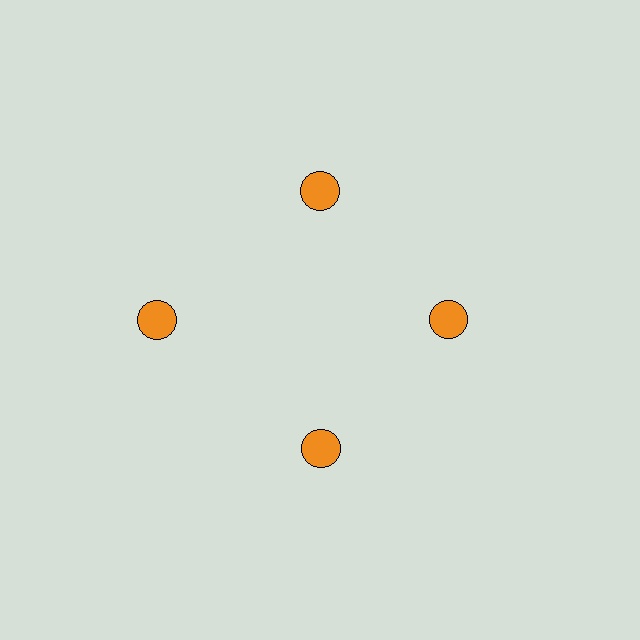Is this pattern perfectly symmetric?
No. The 4 orange circles are arranged in a ring, but one element near the 9 o'clock position is pushed outward from the center, breaking the 4-fold rotational symmetry.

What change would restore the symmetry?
The symmetry would be restored by moving it inward, back onto the ring so that all 4 circles sit at equal angles and equal distance from the center.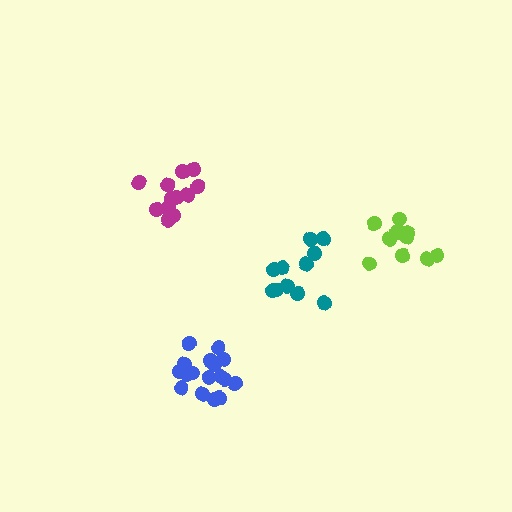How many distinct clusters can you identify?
There are 4 distinct clusters.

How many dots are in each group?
Group 1: 17 dots, Group 2: 11 dots, Group 3: 14 dots, Group 4: 11 dots (53 total).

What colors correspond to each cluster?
The clusters are colored: blue, lime, magenta, teal.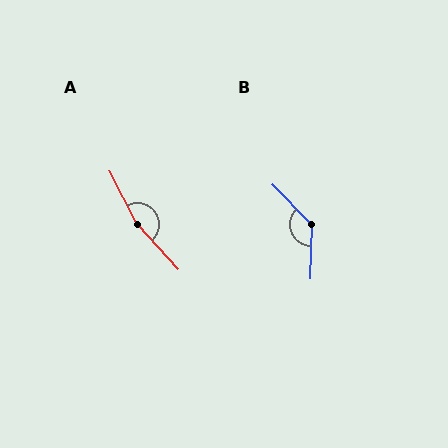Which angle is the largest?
A, at approximately 165 degrees.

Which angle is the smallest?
B, at approximately 134 degrees.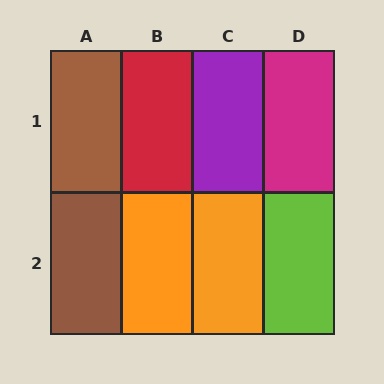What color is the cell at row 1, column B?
Red.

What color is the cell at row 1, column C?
Purple.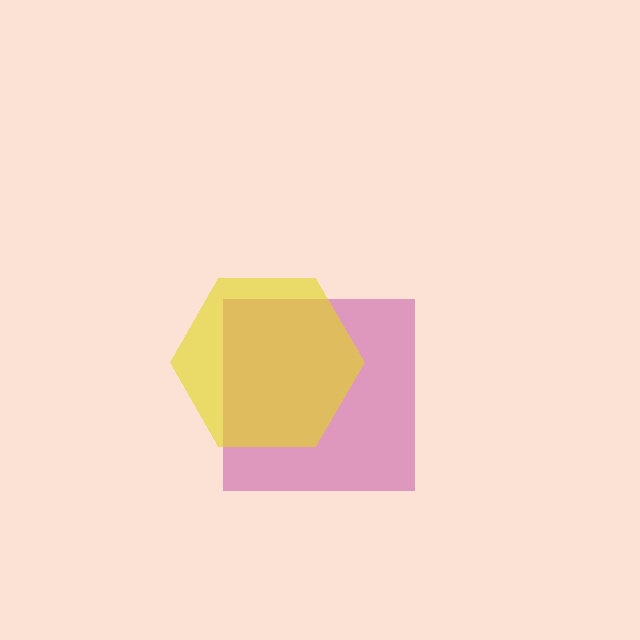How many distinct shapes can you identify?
There are 2 distinct shapes: a magenta square, a yellow hexagon.